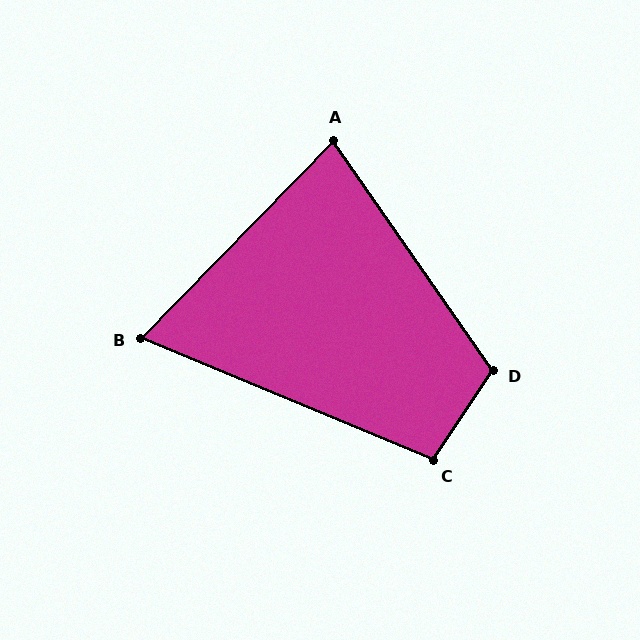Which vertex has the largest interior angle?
D, at approximately 112 degrees.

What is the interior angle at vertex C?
Approximately 101 degrees (obtuse).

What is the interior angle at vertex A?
Approximately 79 degrees (acute).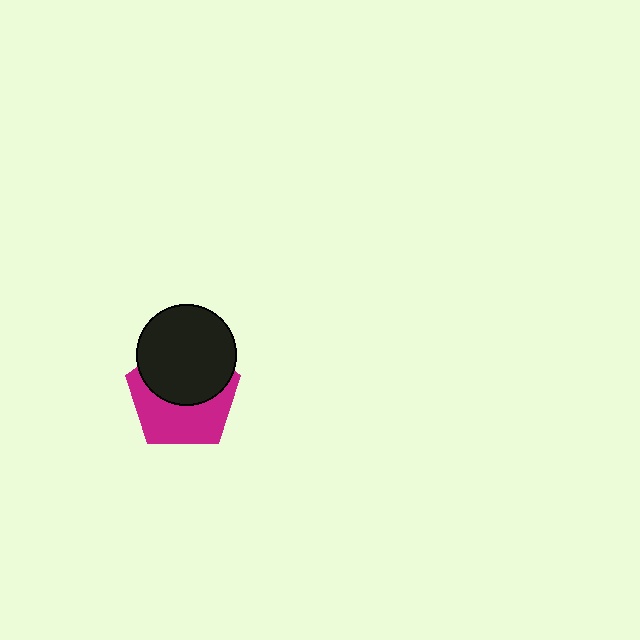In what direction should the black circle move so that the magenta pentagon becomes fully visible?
The black circle should move up. That is the shortest direction to clear the overlap and leave the magenta pentagon fully visible.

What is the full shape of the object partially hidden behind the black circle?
The partially hidden object is a magenta pentagon.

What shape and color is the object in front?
The object in front is a black circle.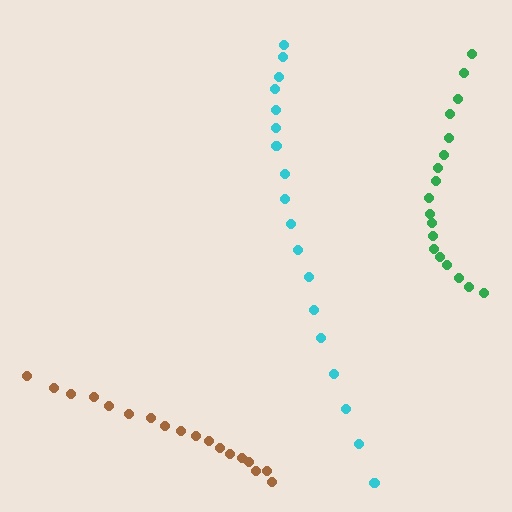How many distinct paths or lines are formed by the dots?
There are 3 distinct paths.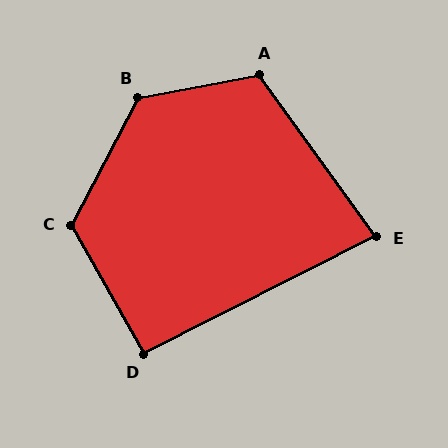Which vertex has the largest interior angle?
B, at approximately 128 degrees.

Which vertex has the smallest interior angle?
E, at approximately 81 degrees.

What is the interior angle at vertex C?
Approximately 123 degrees (obtuse).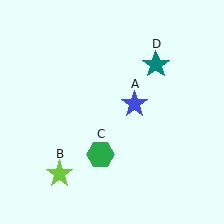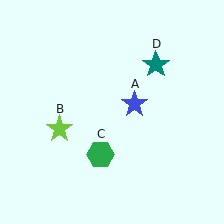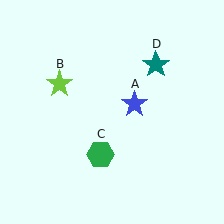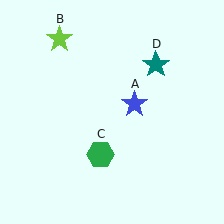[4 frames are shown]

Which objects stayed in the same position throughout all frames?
Blue star (object A) and green hexagon (object C) and teal star (object D) remained stationary.